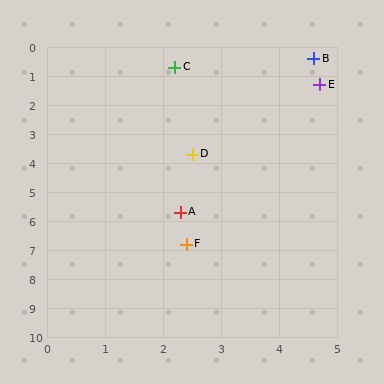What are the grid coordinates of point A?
Point A is at approximately (2.3, 5.7).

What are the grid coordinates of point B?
Point B is at approximately (4.6, 0.4).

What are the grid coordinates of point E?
Point E is at approximately (4.7, 1.3).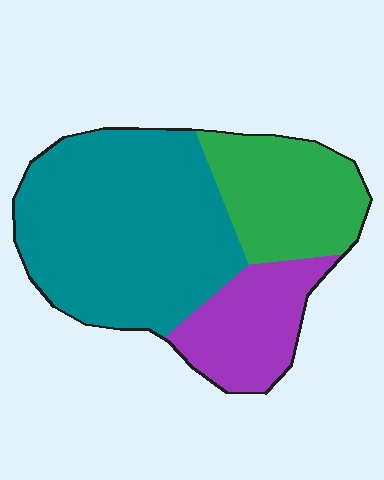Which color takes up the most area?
Teal, at roughly 55%.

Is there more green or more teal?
Teal.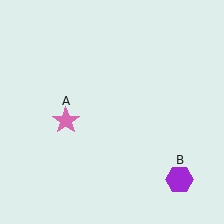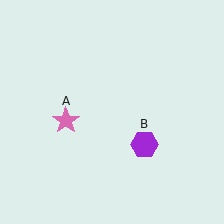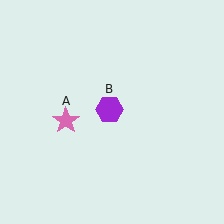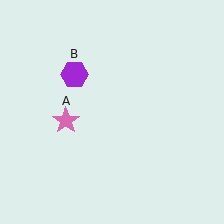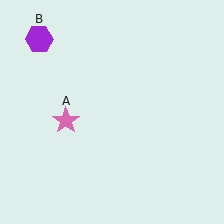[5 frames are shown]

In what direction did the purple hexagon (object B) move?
The purple hexagon (object B) moved up and to the left.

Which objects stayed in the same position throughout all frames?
Pink star (object A) remained stationary.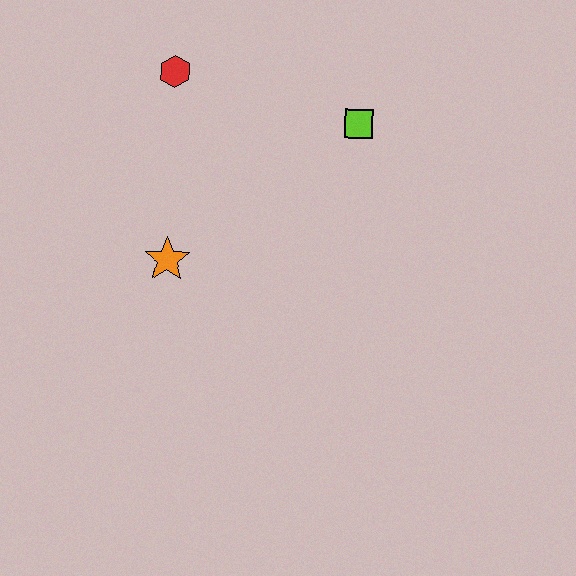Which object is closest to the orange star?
The red hexagon is closest to the orange star.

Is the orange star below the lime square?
Yes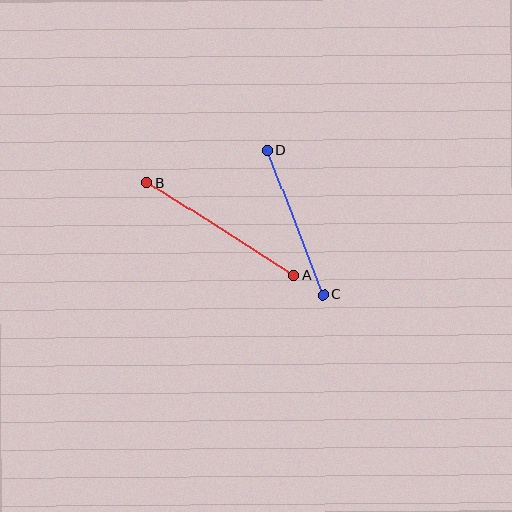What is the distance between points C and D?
The distance is approximately 155 pixels.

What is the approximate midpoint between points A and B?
The midpoint is at approximately (220, 229) pixels.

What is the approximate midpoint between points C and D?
The midpoint is at approximately (296, 223) pixels.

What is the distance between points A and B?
The distance is approximately 173 pixels.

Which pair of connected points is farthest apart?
Points A and B are farthest apart.